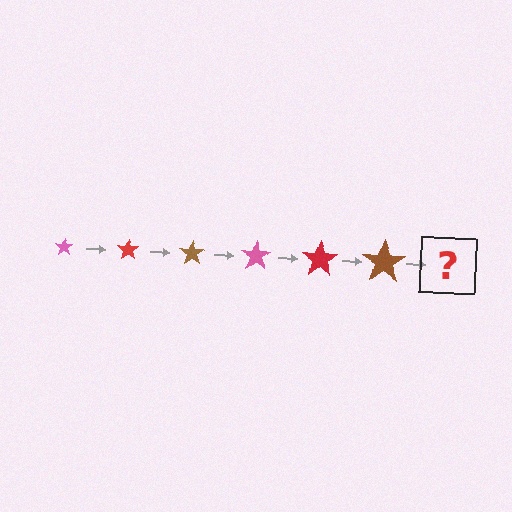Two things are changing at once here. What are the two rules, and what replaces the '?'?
The two rules are that the star grows larger each step and the color cycles through pink, red, and brown. The '?' should be a pink star, larger than the previous one.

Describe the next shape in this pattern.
It should be a pink star, larger than the previous one.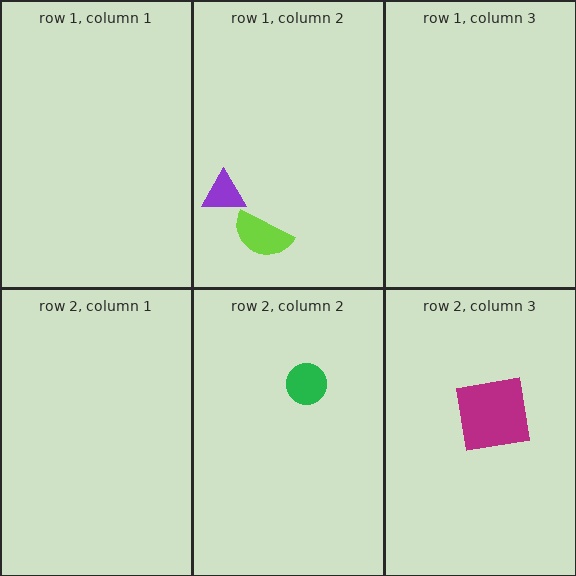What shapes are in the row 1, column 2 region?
The lime semicircle, the purple triangle.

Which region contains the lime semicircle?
The row 1, column 2 region.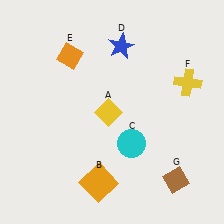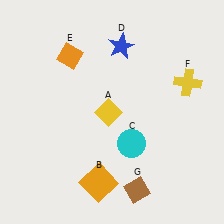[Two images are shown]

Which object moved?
The brown diamond (G) moved left.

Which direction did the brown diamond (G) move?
The brown diamond (G) moved left.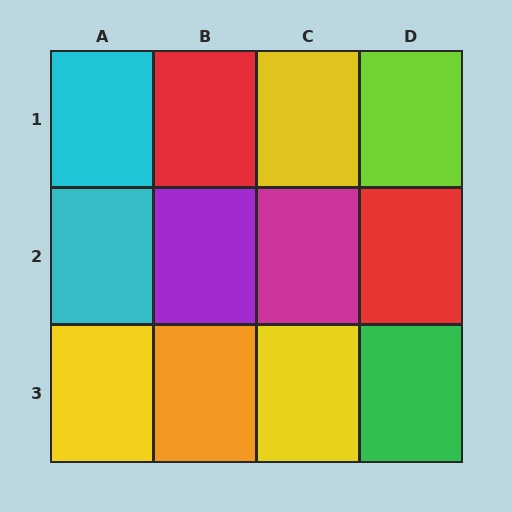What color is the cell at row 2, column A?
Cyan.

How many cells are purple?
1 cell is purple.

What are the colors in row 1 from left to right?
Cyan, red, yellow, lime.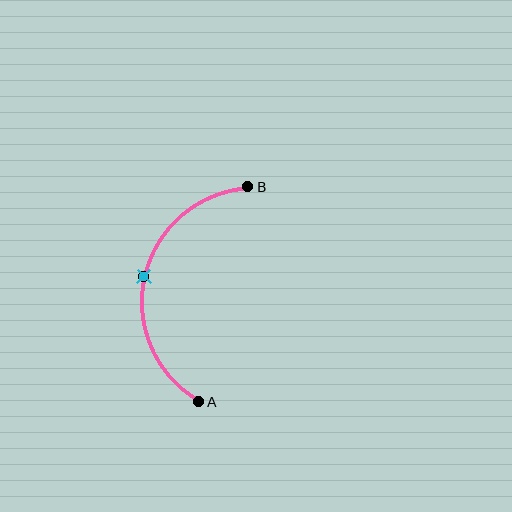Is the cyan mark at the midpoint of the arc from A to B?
Yes. The cyan mark lies on the arc at equal arc-length from both A and B — it is the arc midpoint.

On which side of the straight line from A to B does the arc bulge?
The arc bulges to the left of the straight line connecting A and B.